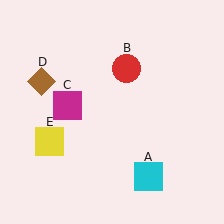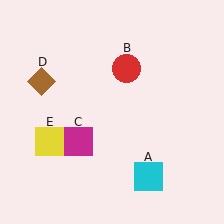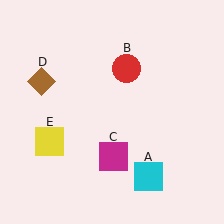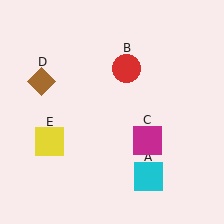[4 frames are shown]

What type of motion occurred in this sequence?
The magenta square (object C) rotated counterclockwise around the center of the scene.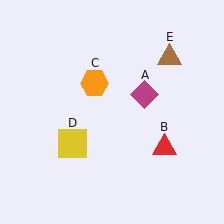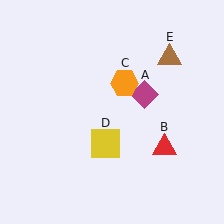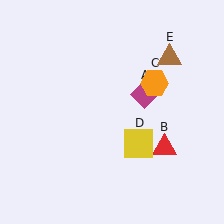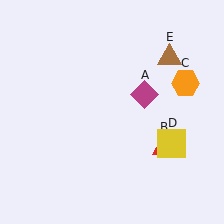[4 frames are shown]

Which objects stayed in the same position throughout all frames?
Magenta diamond (object A) and red triangle (object B) and brown triangle (object E) remained stationary.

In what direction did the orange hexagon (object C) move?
The orange hexagon (object C) moved right.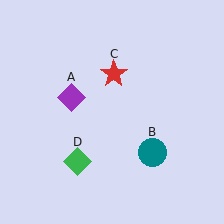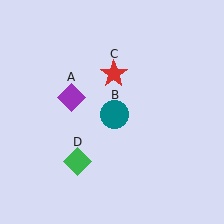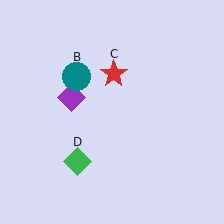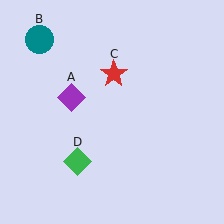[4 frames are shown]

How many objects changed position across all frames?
1 object changed position: teal circle (object B).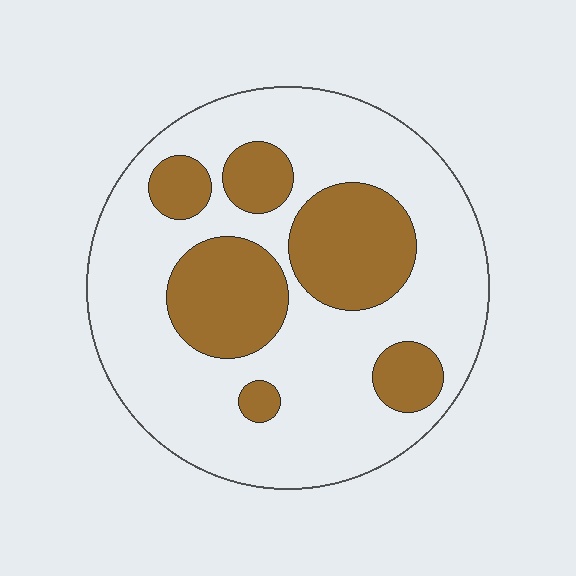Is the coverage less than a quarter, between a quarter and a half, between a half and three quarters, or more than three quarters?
Between a quarter and a half.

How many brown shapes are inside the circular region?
6.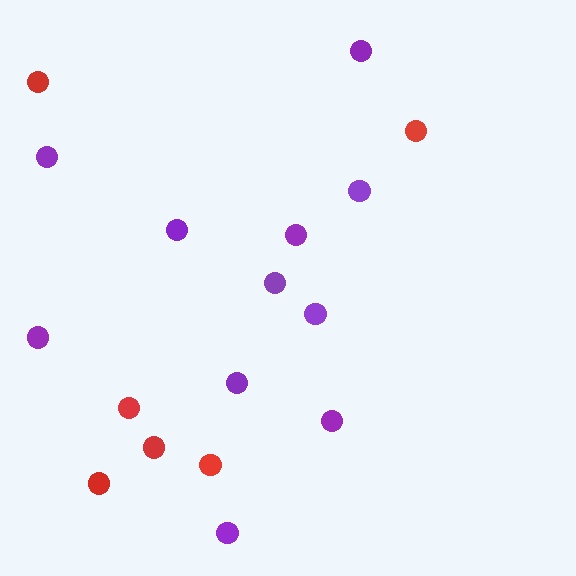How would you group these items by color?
There are 2 groups: one group of red circles (6) and one group of purple circles (11).